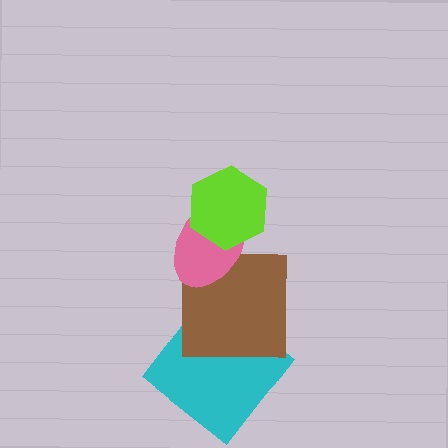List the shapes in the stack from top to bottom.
From top to bottom: the lime hexagon, the pink ellipse, the brown square, the cyan diamond.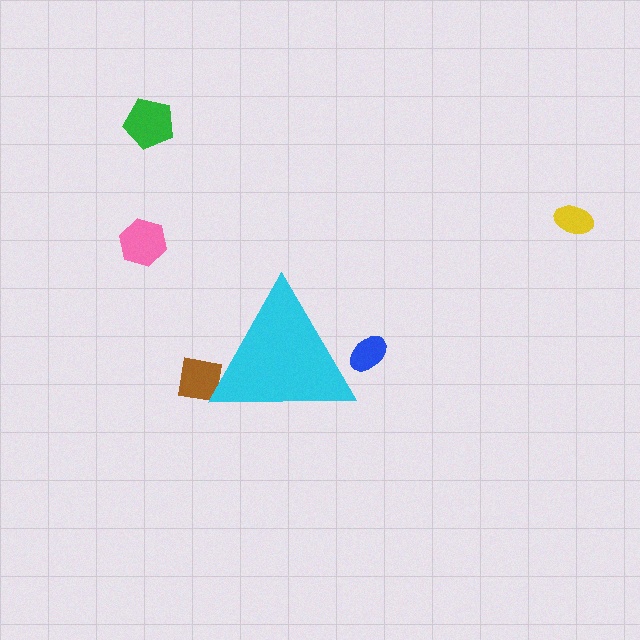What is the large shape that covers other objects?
A cyan triangle.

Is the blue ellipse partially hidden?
Yes, the blue ellipse is partially hidden behind the cyan triangle.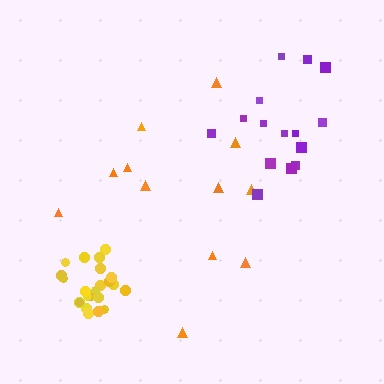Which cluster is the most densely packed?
Yellow.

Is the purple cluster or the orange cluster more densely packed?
Purple.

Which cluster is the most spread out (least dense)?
Orange.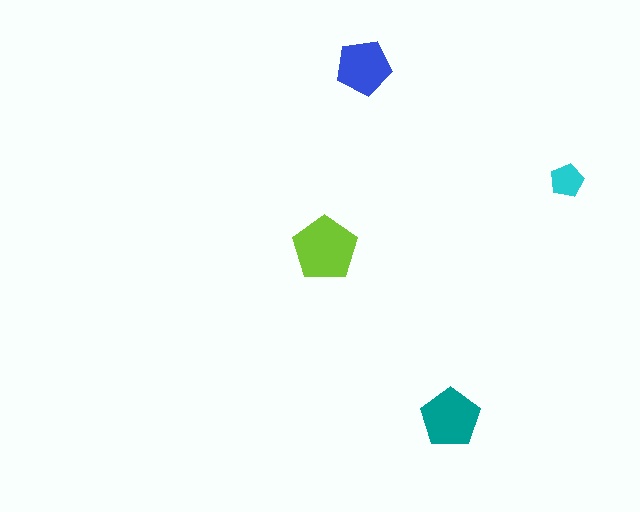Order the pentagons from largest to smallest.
the lime one, the teal one, the blue one, the cyan one.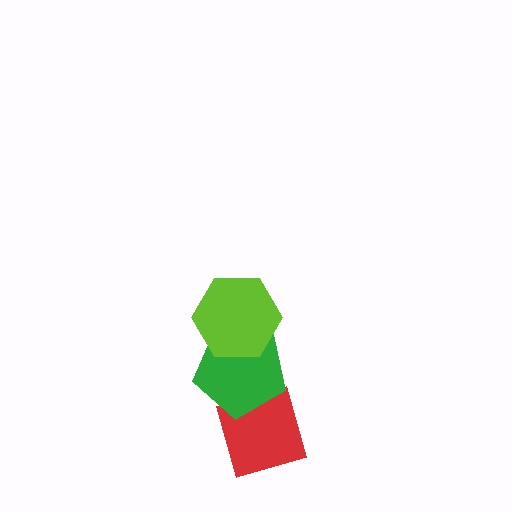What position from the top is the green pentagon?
The green pentagon is 2nd from the top.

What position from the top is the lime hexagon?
The lime hexagon is 1st from the top.